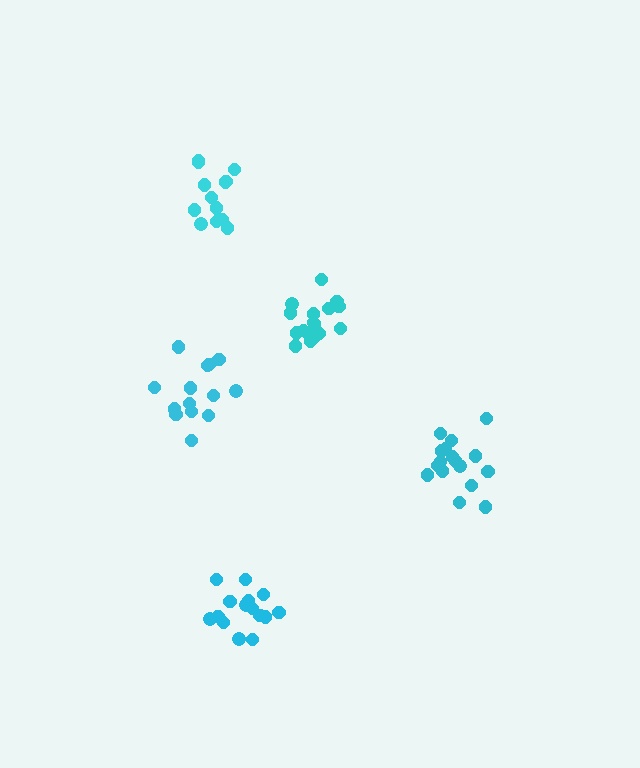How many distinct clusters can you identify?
There are 5 distinct clusters.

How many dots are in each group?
Group 1: 15 dots, Group 2: 17 dots, Group 3: 14 dots, Group 4: 17 dots, Group 5: 13 dots (76 total).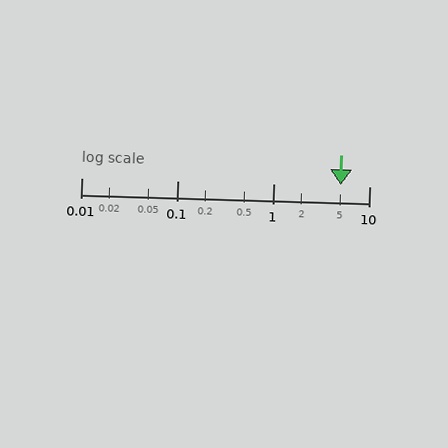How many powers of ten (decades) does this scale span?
The scale spans 3 decades, from 0.01 to 10.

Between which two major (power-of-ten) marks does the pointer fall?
The pointer is between 1 and 10.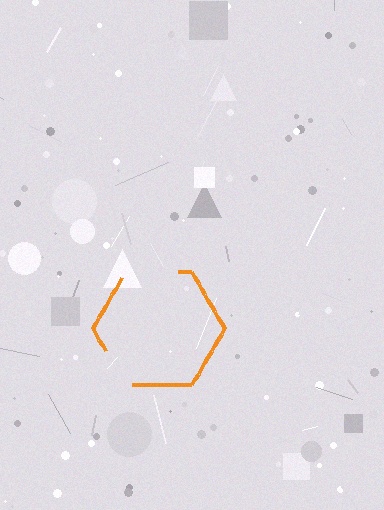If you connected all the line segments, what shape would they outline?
They would outline a hexagon.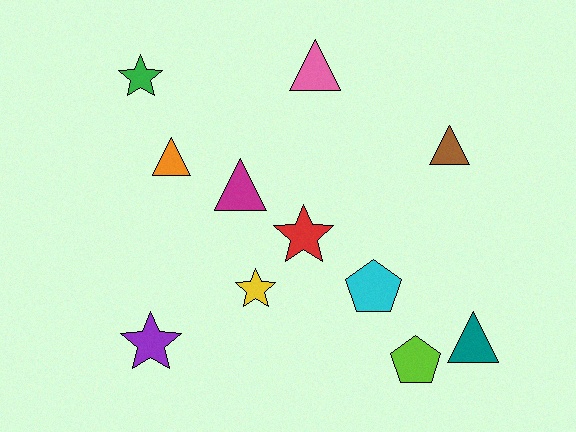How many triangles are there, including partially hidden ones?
There are 5 triangles.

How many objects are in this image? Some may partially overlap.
There are 11 objects.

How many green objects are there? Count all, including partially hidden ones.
There is 1 green object.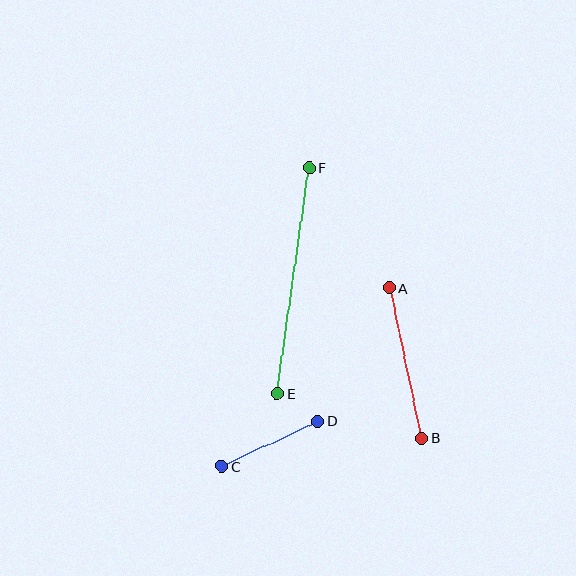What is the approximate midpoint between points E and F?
The midpoint is at approximately (293, 281) pixels.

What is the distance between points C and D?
The distance is approximately 107 pixels.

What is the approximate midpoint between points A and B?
The midpoint is at approximately (405, 363) pixels.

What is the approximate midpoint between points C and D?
The midpoint is at approximately (270, 444) pixels.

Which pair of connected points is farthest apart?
Points E and F are farthest apart.